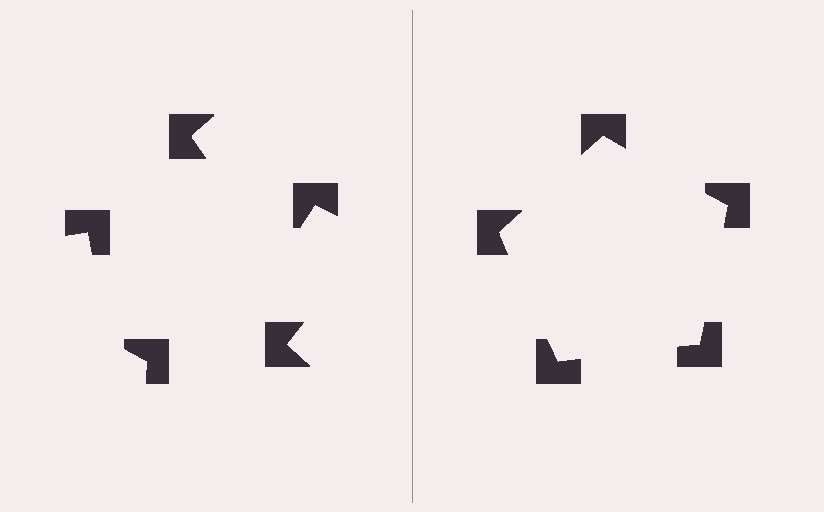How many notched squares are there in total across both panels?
10 — 5 on each side.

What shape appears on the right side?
An illusory pentagon.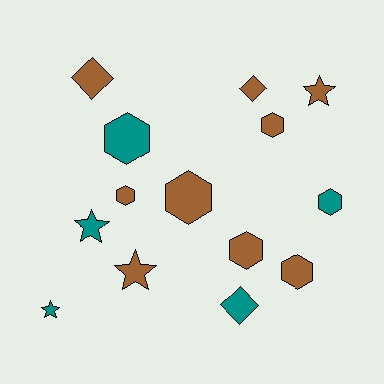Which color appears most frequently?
Brown, with 9 objects.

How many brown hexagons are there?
There are 5 brown hexagons.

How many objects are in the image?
There are 14 objects.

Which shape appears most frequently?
Hexagon, with 7 objects.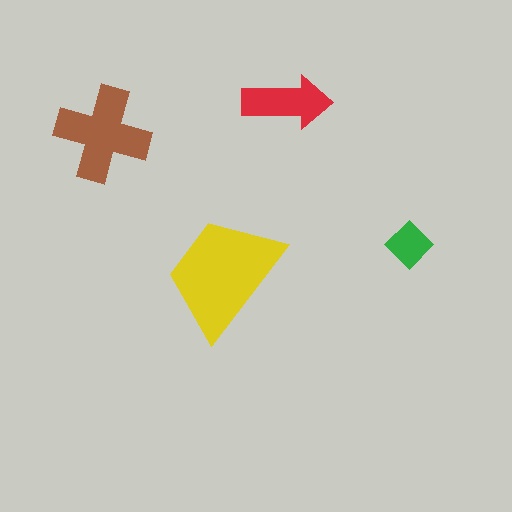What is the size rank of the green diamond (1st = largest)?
4th.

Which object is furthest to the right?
The green diamond is rightmost.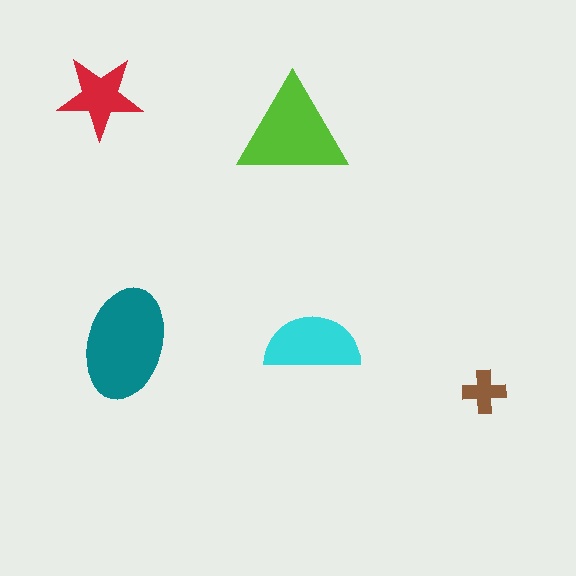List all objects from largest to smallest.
The teal ellipse, the lime triangle, the cyan semicircle, the red star, the brown cross.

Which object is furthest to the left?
The red star is leftmost.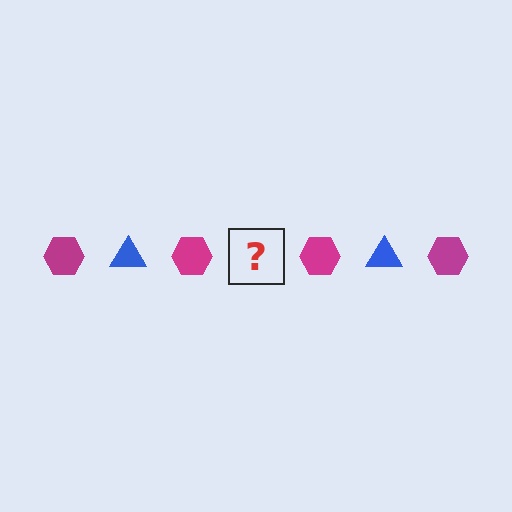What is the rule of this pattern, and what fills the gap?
The rule is that the pattern alternates between magenta hexagon and blue triangle. The gap should be filled with a blue triangle.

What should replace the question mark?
The question mark should be replaced with a blue triangle.